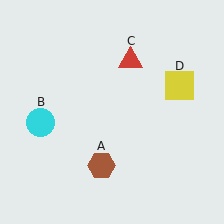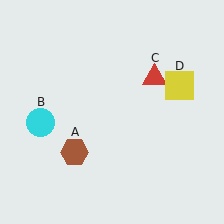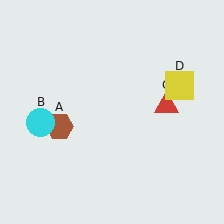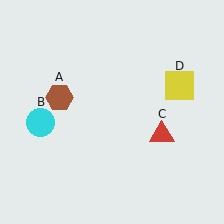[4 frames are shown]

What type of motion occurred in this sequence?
The brown hexagon (object A), red triangle (object C) rotated clockwise around the center of the scene.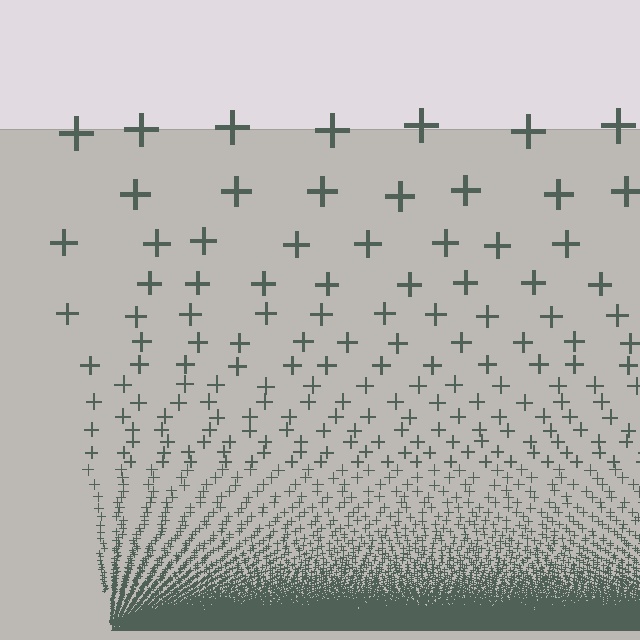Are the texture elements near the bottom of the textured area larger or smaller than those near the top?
Smaller. The gradient is inverted — elements near the bottom are smaller and denser.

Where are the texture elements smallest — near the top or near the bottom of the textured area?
Near the bottom.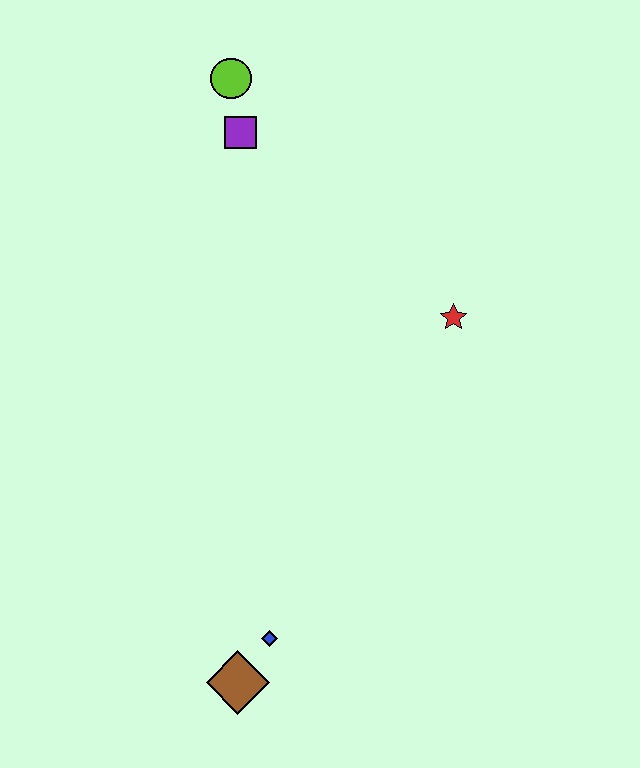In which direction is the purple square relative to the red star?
The purple square is to the left of the red star.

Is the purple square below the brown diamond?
No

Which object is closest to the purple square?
The lime circle is closest to the purple square.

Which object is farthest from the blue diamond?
The lime circle is farthest from the blue diamond.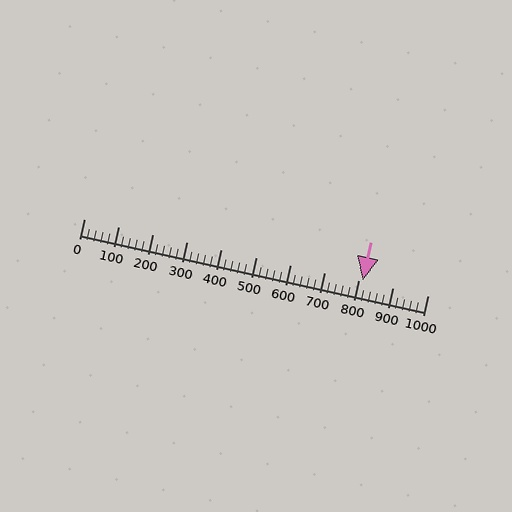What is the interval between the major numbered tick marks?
The major tick marks are spaced 100 units apart.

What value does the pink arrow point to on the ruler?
The pink arrow points to approximately 812.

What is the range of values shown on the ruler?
The ruler shows values from 0 to 1000.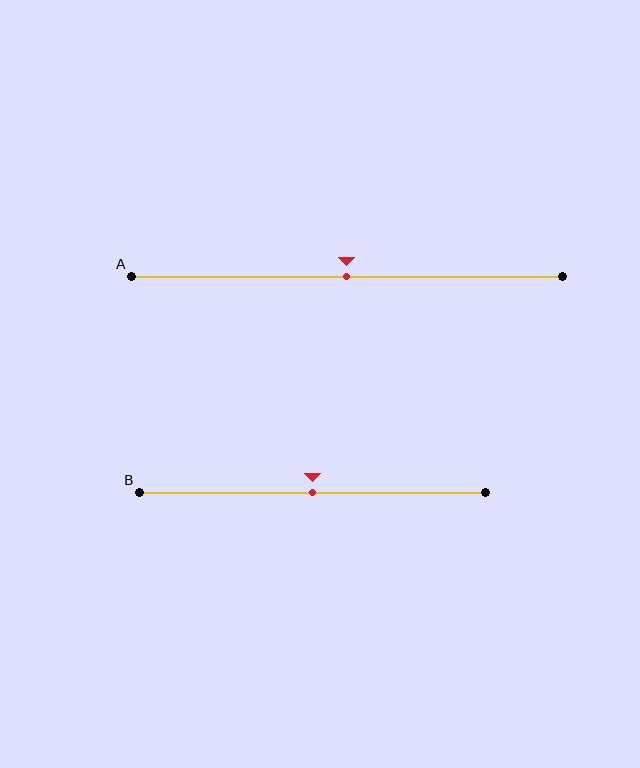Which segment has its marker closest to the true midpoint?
Segment A has its marker closest to the true midpoint.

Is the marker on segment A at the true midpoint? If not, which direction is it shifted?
Yes, the marker on segment A is at the true midpoint.